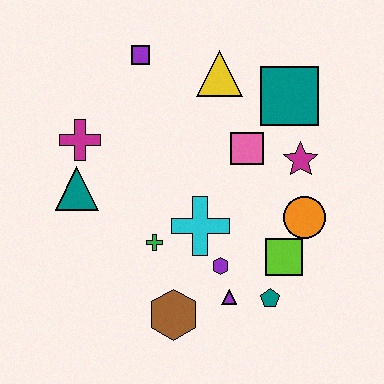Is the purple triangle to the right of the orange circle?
No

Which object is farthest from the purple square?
The teal pentagon is farthest from the purple square.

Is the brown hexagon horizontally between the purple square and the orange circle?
Yes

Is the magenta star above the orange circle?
Yes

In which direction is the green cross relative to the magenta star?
The green cross is to the left of the magenta star.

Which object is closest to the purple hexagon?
The purple triangle is closest to the purple hexagon.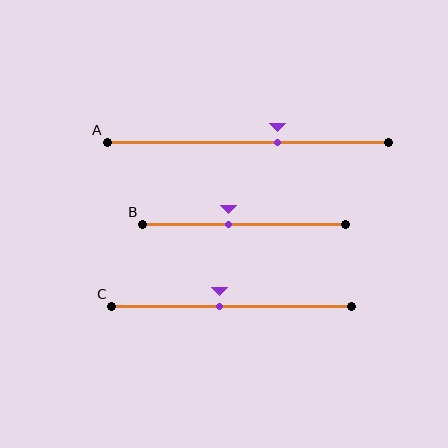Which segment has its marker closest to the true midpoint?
Segment C has its marker closest to the true midpoint.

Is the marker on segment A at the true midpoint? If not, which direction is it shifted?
No, the marker on segment A is shifted to the right by about 11% of the segment length.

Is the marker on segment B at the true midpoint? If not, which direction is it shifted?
No, the marker on segment B is shifted to the left by about 8% of the segment length.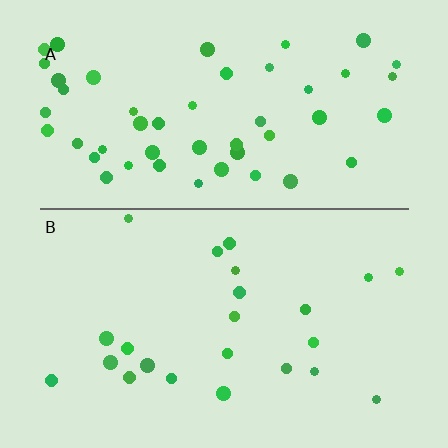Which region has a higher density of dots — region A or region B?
A (the top).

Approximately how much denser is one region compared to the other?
Approximately 2.2× — region A over region B.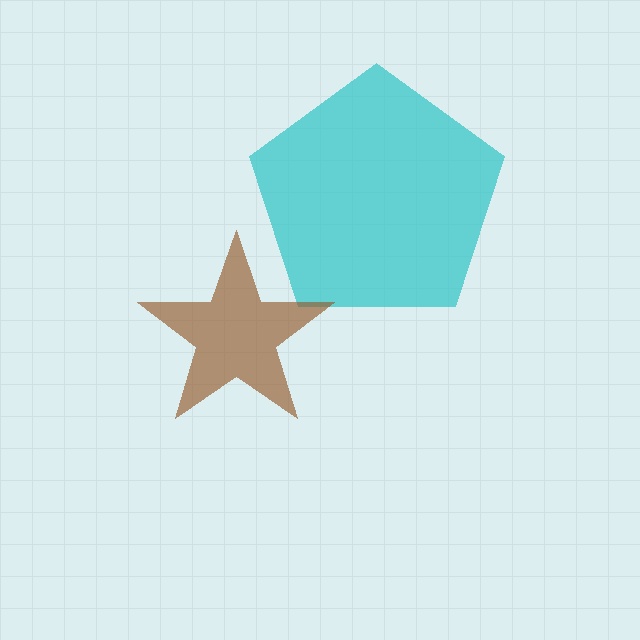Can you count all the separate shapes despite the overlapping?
Yes, there are 2 separate shapes.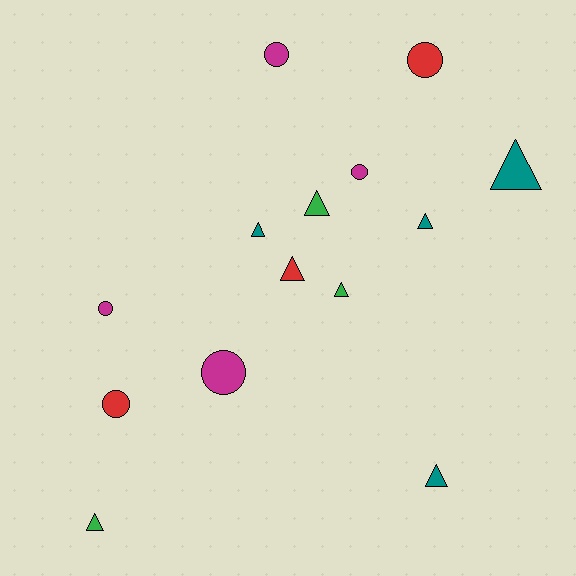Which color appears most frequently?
Magenta, with 4 objects.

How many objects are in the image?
There are 14 objects.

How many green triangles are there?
There are 3 green triangles.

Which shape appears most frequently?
Triangle, with 8 objects.